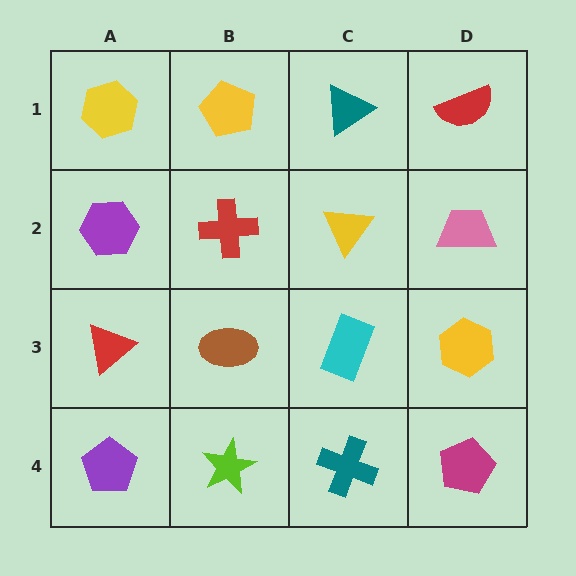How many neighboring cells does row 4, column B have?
3.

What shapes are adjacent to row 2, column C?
A teal triangle (row 1, column C), a cyan rectangle (row 3, column C), a red cross (row 2, column B), a pink trapezoid (row 2, column D).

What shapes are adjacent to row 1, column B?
A red cross (row 2, column B), a yellow hexagon (row 1, column A), a teal triangle (row 1, column C).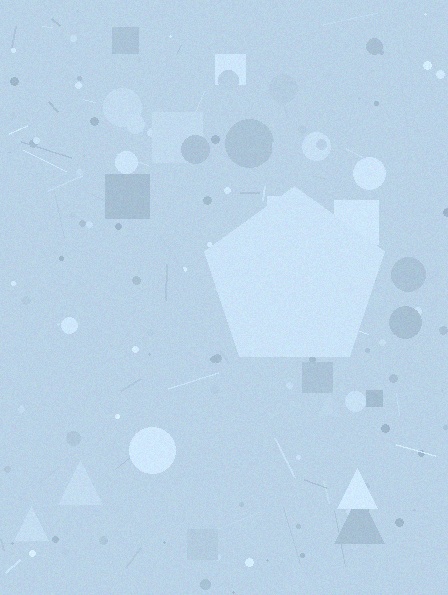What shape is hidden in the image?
A pentagon is hidden in the image.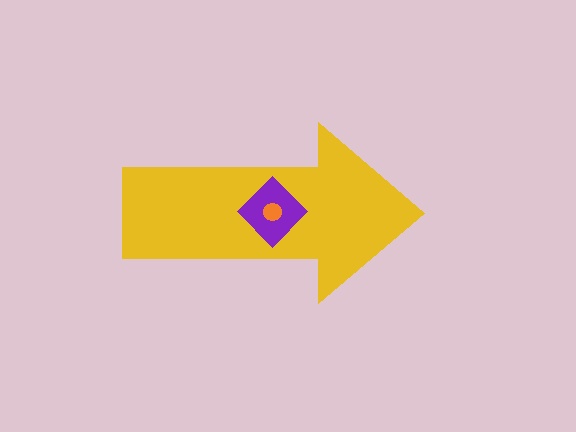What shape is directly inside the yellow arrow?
The purple diamond.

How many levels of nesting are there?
3.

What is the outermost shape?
The yellow arrow.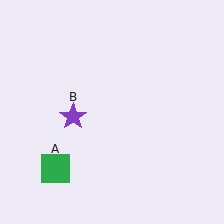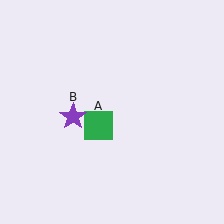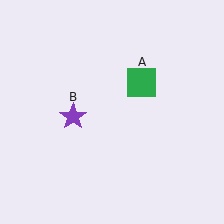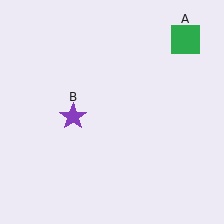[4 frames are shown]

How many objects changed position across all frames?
1 object changed position: green square (object A).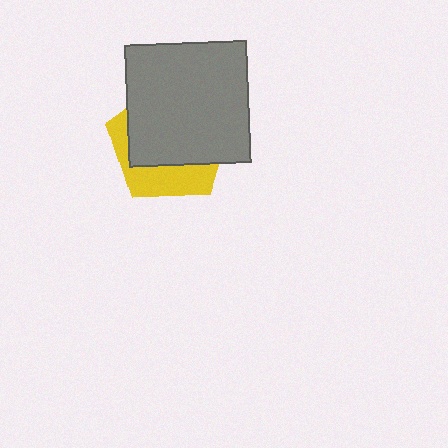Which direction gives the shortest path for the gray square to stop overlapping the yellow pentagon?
Moving toward the upper-right gives the shortest separation.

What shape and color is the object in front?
The object in front is a gray square.